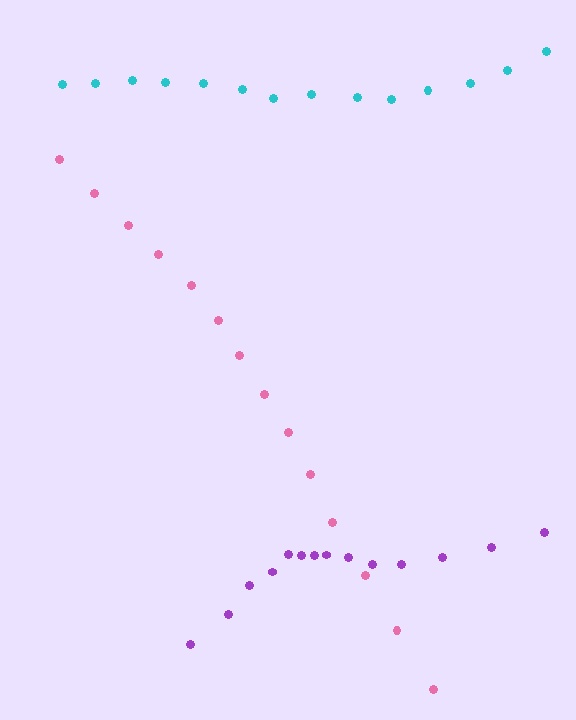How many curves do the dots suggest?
There are 3 distinct paths.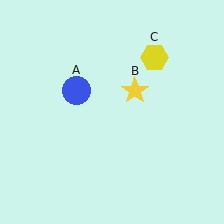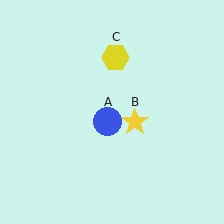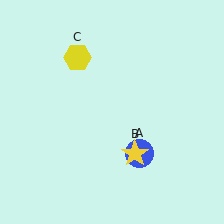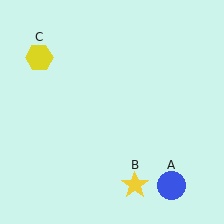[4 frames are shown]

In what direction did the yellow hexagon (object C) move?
The yellow hexagon (object C) moved left.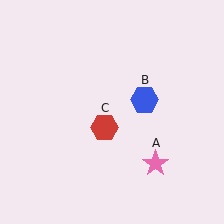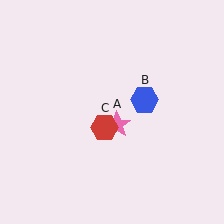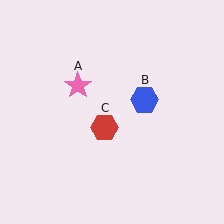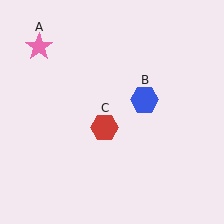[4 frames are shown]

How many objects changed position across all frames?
1 object changed position: pink star (object A).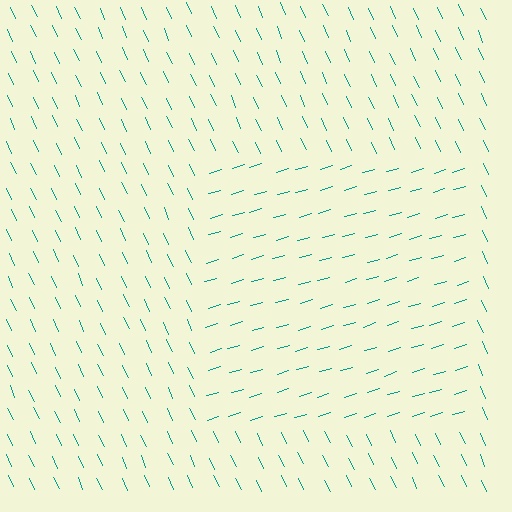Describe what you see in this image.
The image is filled with small teal line segments. A rectangle region in the image has lines oriented differently from the surrounding lines, creating a visible texture boundary.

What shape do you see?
I see a rectangle.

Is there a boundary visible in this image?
Yes, there is a texture boundary formed by a change in line orientation.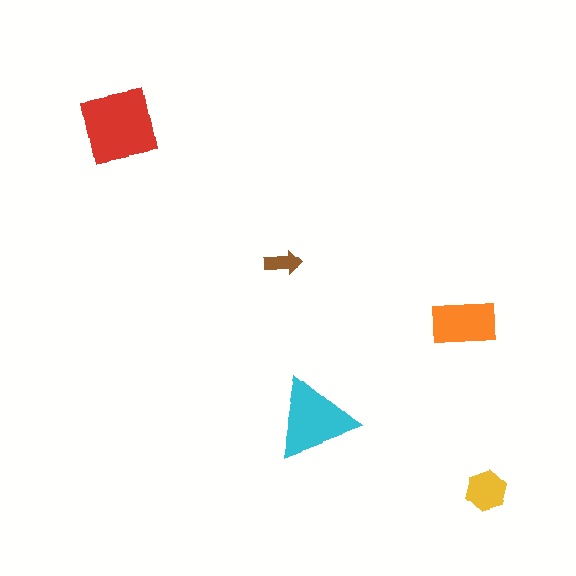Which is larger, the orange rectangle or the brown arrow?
The orange rectangle.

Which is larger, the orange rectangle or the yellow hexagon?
The orange rectangle.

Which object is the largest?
The red square.